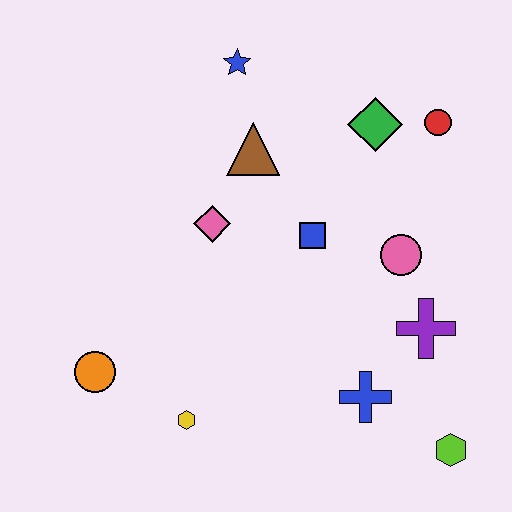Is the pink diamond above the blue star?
No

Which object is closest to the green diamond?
The red circle is closest to the green diamond.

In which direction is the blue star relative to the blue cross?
The blue star is above the blue cross.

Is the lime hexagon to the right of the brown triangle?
Yes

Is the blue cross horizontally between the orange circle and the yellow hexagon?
No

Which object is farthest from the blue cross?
The blue star is farthest from the blue cross.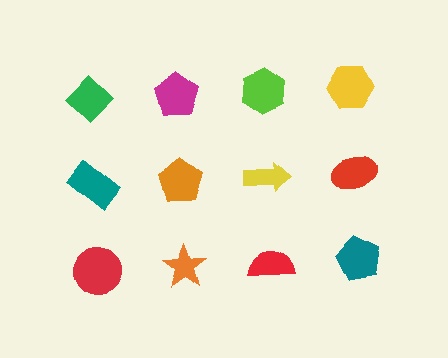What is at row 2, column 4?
A red ellipse.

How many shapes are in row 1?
4 shapes.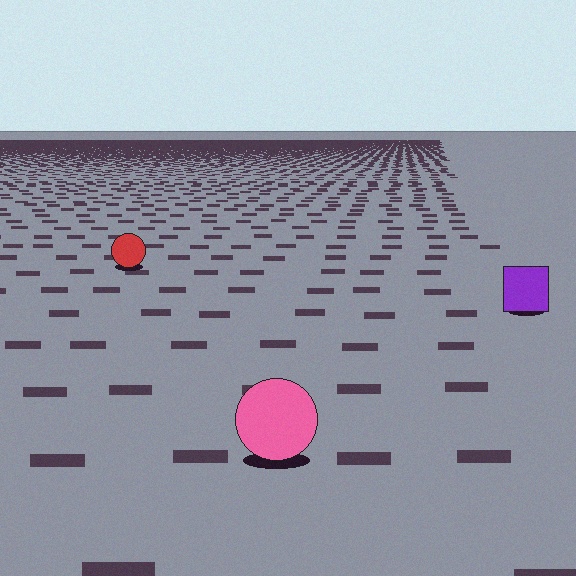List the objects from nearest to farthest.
From nearest to farthest: the pink circle, the purple square, the red circle.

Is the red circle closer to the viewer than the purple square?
No. The purple square is closer — you can tell from the texture gradient: the ground texture is coarser near it.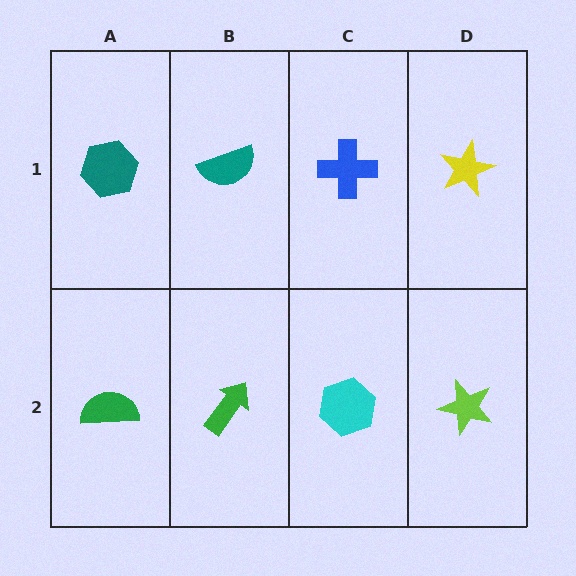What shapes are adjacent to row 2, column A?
A teal hexagon (row 1, column A), a green arrow (row 2, column B).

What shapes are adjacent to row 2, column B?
A teal semicircle (row 1, column B), a green semicircle (row 2, column A), a cyan hexagon (row 2, column C).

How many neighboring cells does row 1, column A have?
2.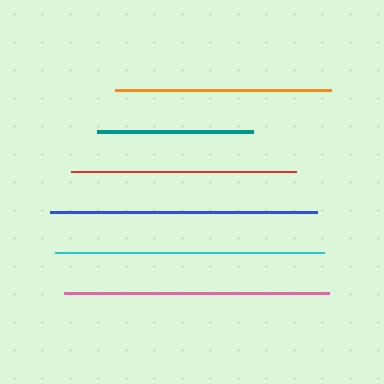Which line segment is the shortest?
The teal line is the shortest at approximately 156 pixels.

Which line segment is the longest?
The cyan line is the longest at approximately 269 pixels.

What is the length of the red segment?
The red segment is approximately 225 pixels long.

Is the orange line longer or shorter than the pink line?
The pink line is longer than the orange line.